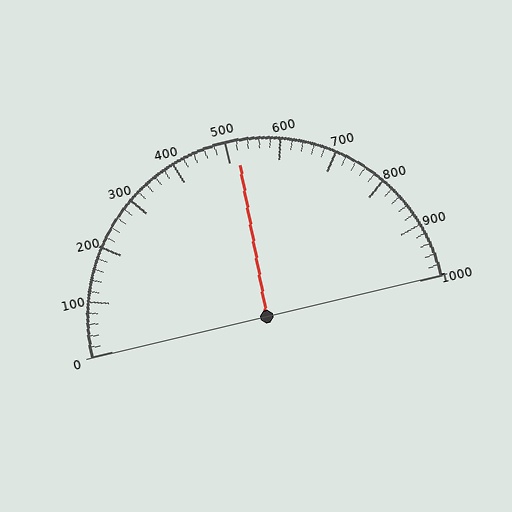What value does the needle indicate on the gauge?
The needle indicates approximately 520.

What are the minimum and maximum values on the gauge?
The gauge ranges from 0 to 1000.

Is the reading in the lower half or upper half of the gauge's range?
The reading is in the upper half of the range (0 to 1000).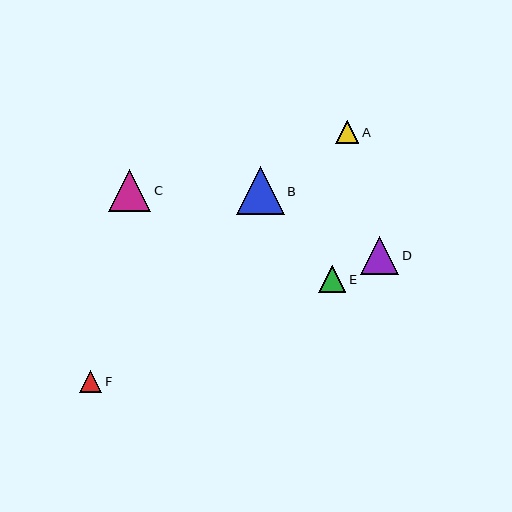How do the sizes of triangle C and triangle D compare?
Triangle C and triangle D are approximately the same size.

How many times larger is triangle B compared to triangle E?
Triangle B is approximately 1.7 times the size of triangle E.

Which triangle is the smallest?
Triangle F is the smallest with a size of approximately 23 pixels.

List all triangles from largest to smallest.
From largest to smallest: B, C, D, E, A, F.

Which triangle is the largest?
Triangle B is the largest with a size of approximately 48 pixels.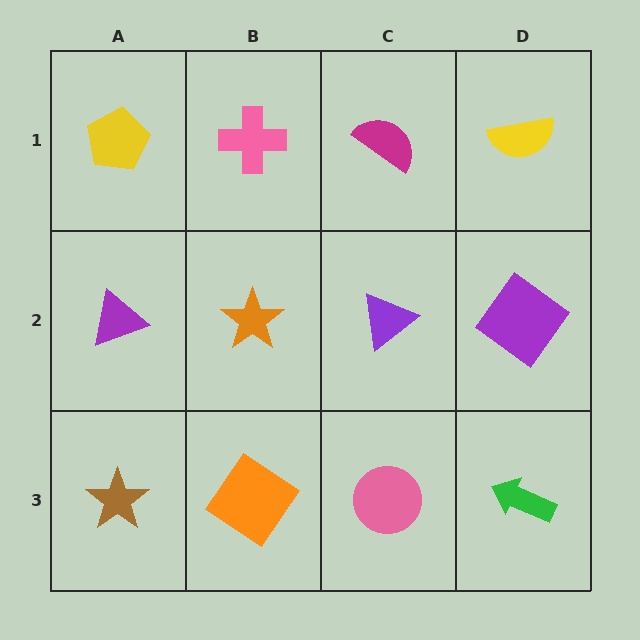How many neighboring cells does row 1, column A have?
2.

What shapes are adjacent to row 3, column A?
A purple triangle (row 2, column A), an orange diamond (row 3, column B).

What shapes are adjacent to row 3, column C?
A purple triangle (row 2, column C), an orange diamond (row 3, column B), a green arrow (row 3, column D).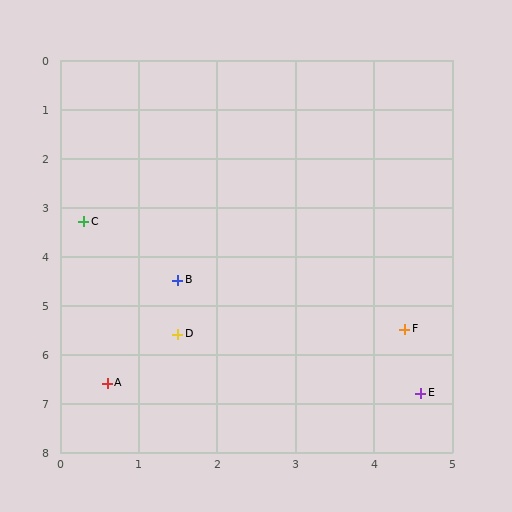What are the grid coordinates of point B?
Point B is at approximately (1.5, 4.5).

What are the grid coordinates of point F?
Point F is at approximately (4.4, 5.5).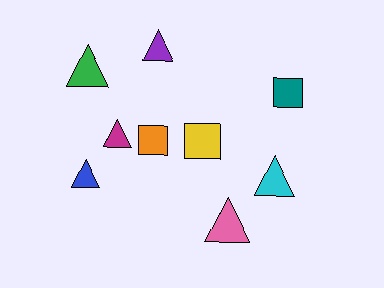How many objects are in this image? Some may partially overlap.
There are 9 objects.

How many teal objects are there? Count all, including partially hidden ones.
There is 1 teal object.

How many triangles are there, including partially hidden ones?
There are 6 triangles.